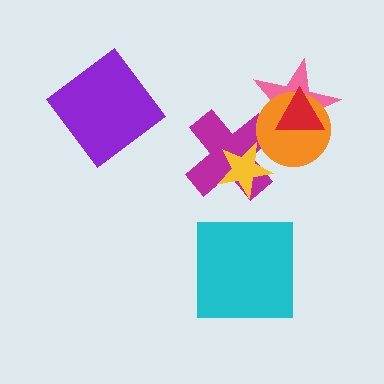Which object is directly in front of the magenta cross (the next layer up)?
The orange circle is directly in front of the magenta cross.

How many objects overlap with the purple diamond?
0 objects overlap with the purple diamond.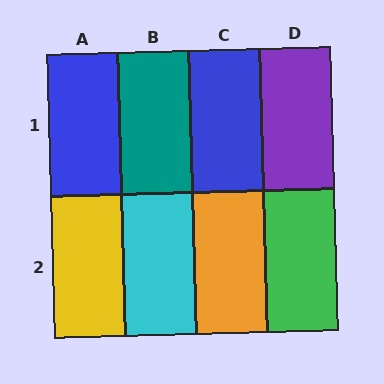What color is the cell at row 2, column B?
Cyan.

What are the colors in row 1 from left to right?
Blue, teal, blue, purple.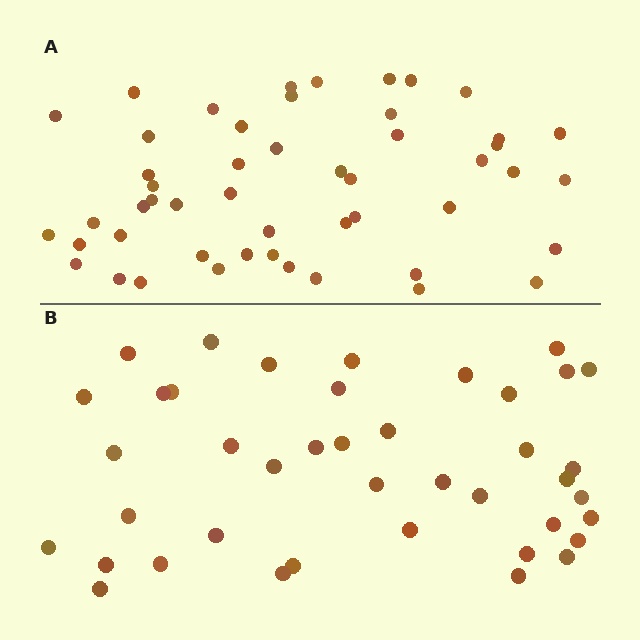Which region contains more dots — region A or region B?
Region A (the top region) has more dots.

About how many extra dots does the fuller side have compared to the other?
Region A has roughly 8 or so more dots than region B.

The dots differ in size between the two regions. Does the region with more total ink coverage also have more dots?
No. Region B has more total ink coverage because its dots are larger, but region A actually contains more individual dots. Total area can be misleading — the number of items is what matters here.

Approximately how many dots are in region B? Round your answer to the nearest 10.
About 40 dots. (The exact count is 41, which rounds to 40.)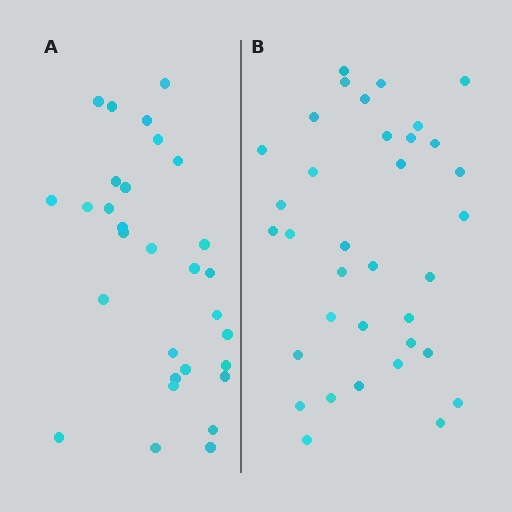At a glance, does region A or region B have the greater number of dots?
Region B (the right region) has more dots.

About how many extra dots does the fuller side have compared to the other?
Region B has about 5 more dots than region A.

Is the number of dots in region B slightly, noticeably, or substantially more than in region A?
Region B has only slightly more — the two regions are fairly close. The ratio is roughly 1.2 to 1.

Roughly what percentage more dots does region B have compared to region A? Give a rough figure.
About 15% more.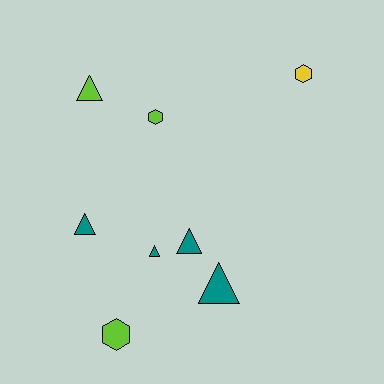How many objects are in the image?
There are 8 objects.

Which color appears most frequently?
Teal, with 4 objects.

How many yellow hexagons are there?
There is 1 yellow hexagon.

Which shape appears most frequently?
Triangle, with 5 objects.